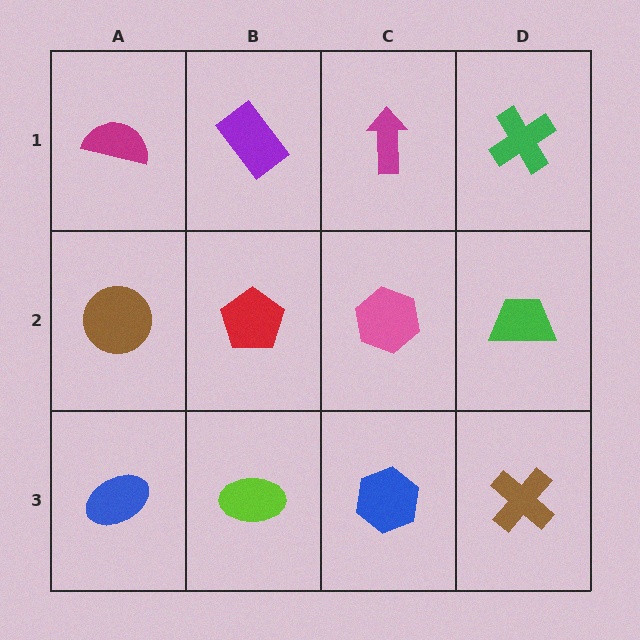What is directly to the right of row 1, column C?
A green cross.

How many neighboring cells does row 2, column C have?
4.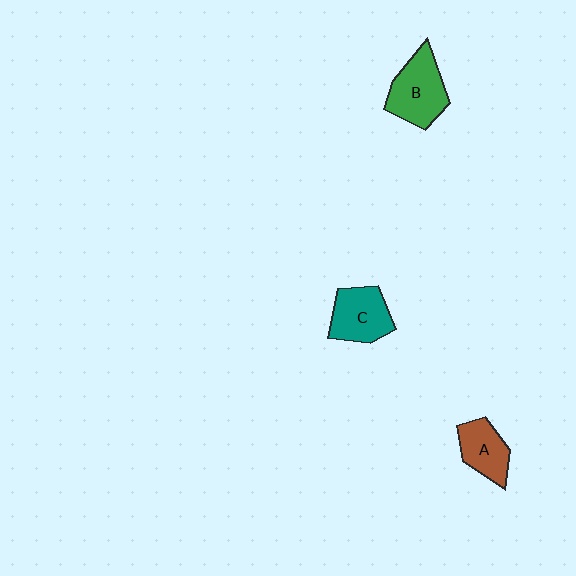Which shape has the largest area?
Shape B (green).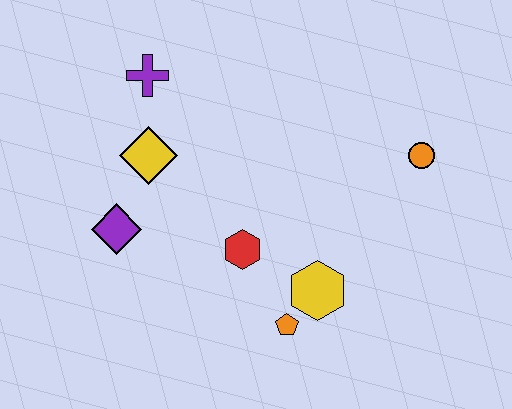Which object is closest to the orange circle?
The yellow hexagon is closest to the orange circle.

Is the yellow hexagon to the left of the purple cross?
No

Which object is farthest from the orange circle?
The purple diamond is farthest from the orange circle.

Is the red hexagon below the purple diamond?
Yes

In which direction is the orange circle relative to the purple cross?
The orange circle is to the right of the purple cross.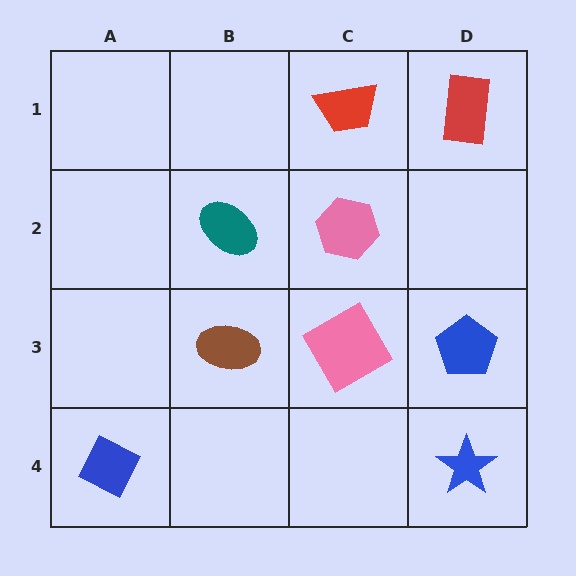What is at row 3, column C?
A pink diamond.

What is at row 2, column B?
A teal ellipse.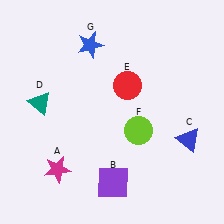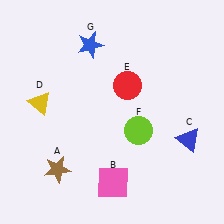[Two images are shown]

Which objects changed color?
A changed from magenta to brown. B changed from purple to pink. D changed from teal to yellow.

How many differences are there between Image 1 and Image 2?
There are 3 differences between the two images.